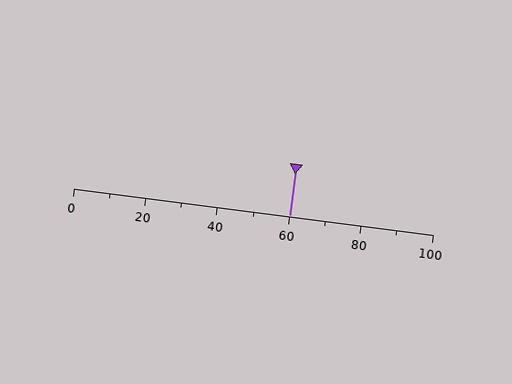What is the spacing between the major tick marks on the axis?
The major ticks are spaced 20 apart.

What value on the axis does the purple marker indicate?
The marker indicates approximately 60.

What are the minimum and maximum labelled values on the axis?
The axis runs from 0 to 100.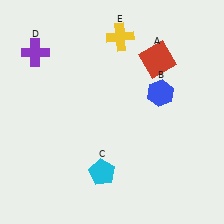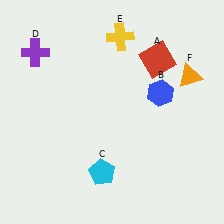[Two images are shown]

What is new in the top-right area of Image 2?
An orange triangle (F) was added in the top-right area of Image 2.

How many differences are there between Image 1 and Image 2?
There is 1 difference between the two images.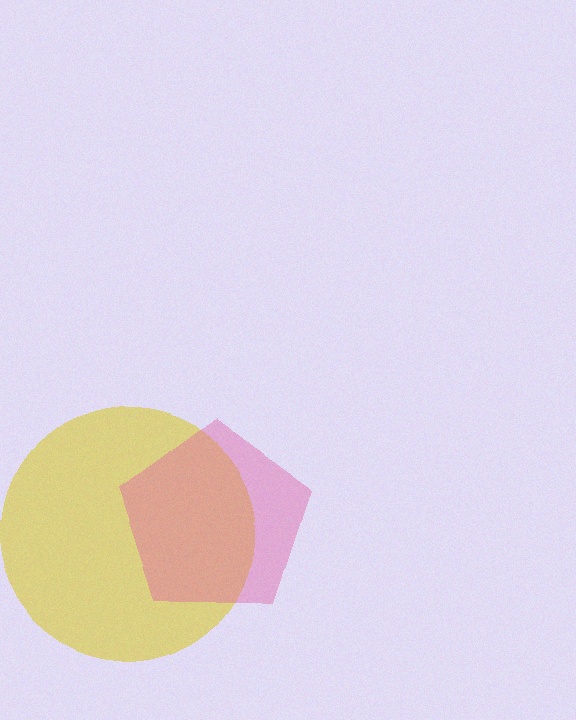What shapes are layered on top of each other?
The layered shapes are: a yellow circle, a pink pentagon.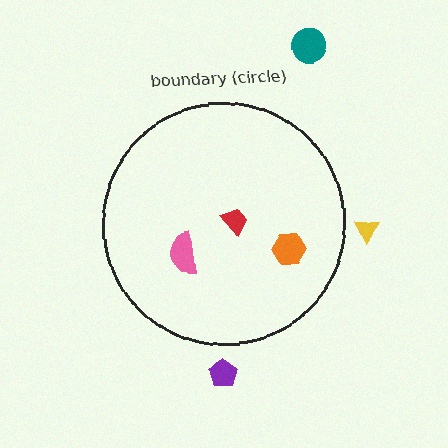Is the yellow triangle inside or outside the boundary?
Outside.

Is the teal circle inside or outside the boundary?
Outside.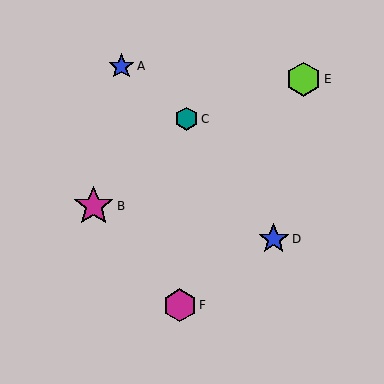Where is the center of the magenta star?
The center of the magenta star is at (94, 206).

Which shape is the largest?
The magenta star (labeled B) is the largest.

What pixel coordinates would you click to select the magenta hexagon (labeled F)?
Click at (180, 305) to select the magenta hexagon F.